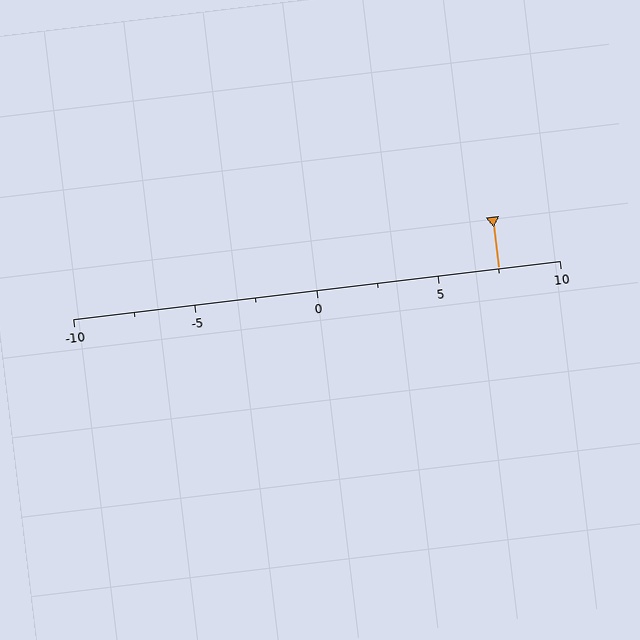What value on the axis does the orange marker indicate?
The marker indicates approximately 7.5.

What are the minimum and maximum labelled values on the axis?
The axis runs from -10 to 10.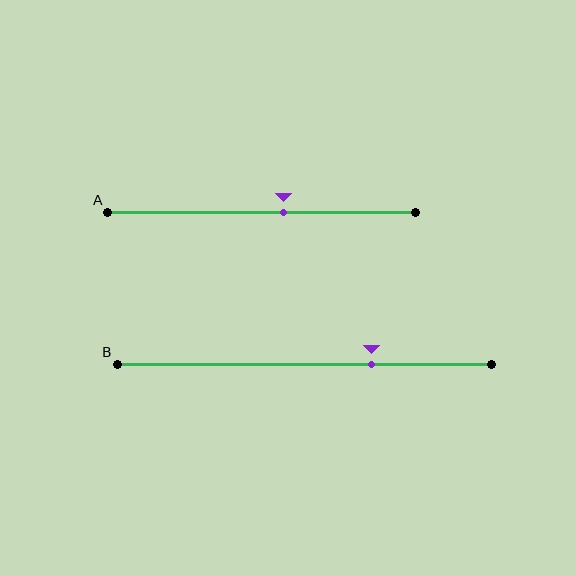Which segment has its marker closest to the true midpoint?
Segment A has its marker closest to the true midpoint.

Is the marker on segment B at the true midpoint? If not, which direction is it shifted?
No, the marker on segment B is shifted to the right by about 18% of the segment length.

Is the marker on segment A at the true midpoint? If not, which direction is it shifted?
No, the marker on segment A is shifted to the right by about 7% of the segment length.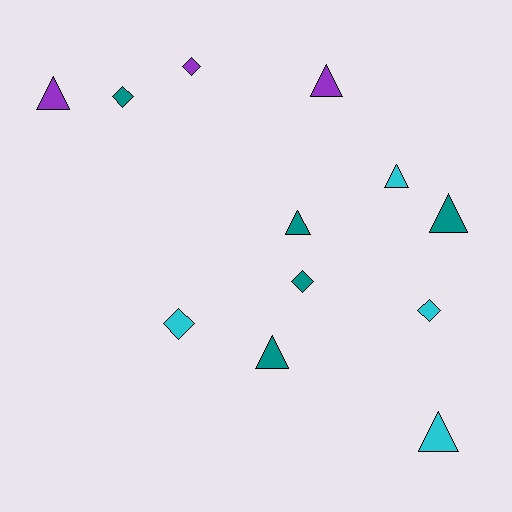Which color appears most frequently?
Teal, with 5 objects.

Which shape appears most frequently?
Triangle, with 7 objects.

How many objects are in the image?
There are 12 objects.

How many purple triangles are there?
There are 2 purple triangles.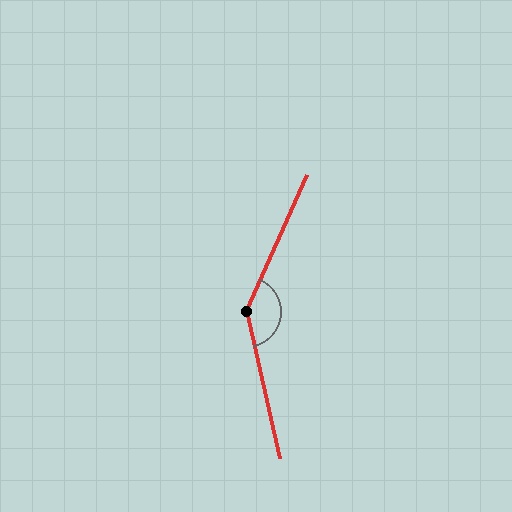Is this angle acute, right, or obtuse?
It is obtuse.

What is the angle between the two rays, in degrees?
Approximately 143 degrees.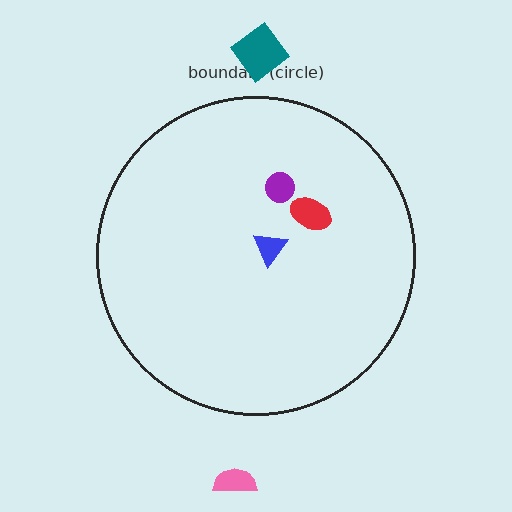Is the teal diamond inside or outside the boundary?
Outside.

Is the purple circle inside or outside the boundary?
Inside.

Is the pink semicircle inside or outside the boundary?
Outside.